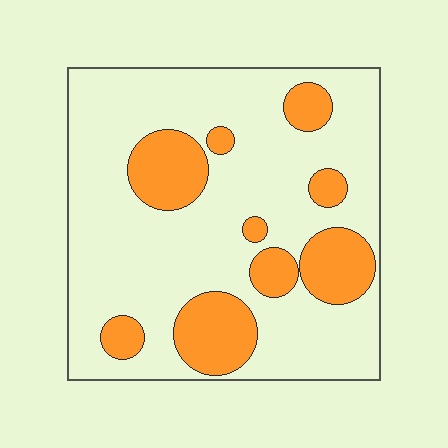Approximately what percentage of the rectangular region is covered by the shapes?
Approximately 25%.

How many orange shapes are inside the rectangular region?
9.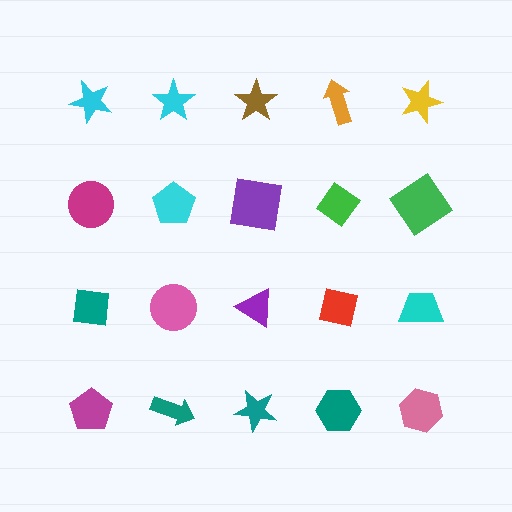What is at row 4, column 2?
A teal arrow.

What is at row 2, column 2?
A cyan pentagon.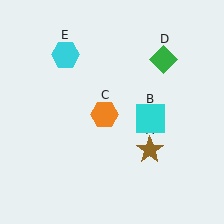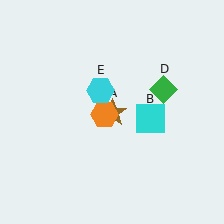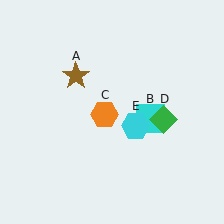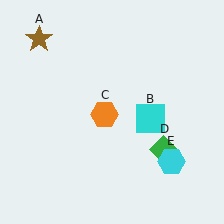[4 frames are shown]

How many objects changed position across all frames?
3 objects changed position: brown star (object A), green diamond (object D), cyan hexagon (object E).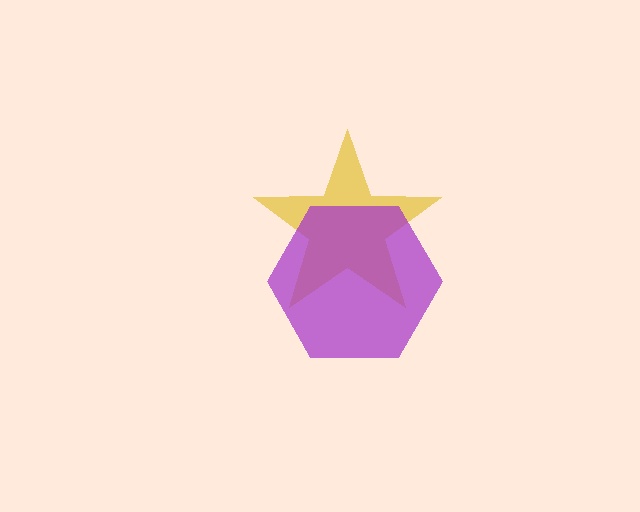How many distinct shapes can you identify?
There are 2 distinct shapes: a yellow star, a purple hexagon.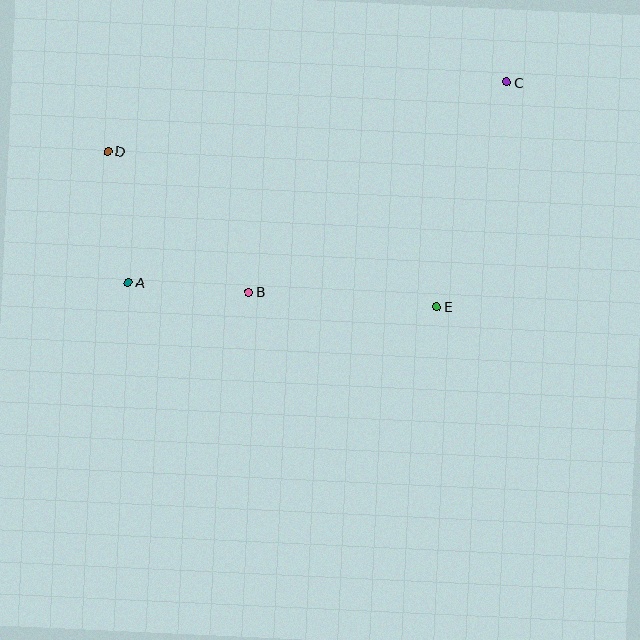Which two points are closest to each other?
Points A and B are closest to each other.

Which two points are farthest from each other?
Points A and C are farthest from each other.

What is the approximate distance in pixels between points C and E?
The distance between C and E is approximately 235 pixels.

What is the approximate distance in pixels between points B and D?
The distance between B and D is approximately 199 pixels.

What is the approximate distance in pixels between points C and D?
The distance between C and D is approximately 405 pixels.